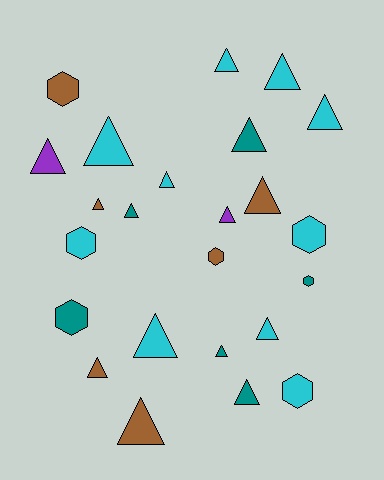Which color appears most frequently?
Cyan, with 10 objects.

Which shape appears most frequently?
Triangle, with 17 objects.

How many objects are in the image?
There are 24 objects.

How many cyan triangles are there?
There are 7 cyan triangles.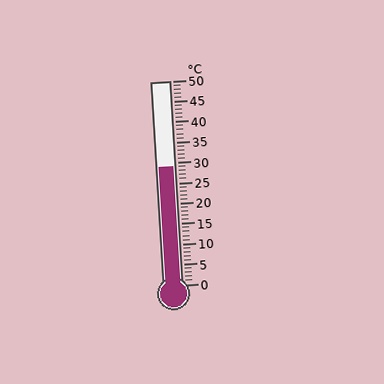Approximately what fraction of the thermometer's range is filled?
The thermometer is filled to approximately 60% of its range.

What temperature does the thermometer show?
The thermometer shows approximately 29°C.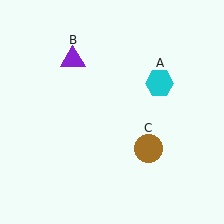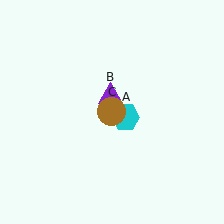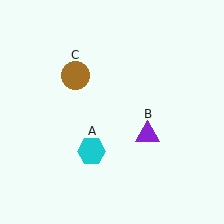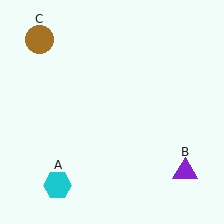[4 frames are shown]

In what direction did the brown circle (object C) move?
The brown circle (object C) moved up and to the left.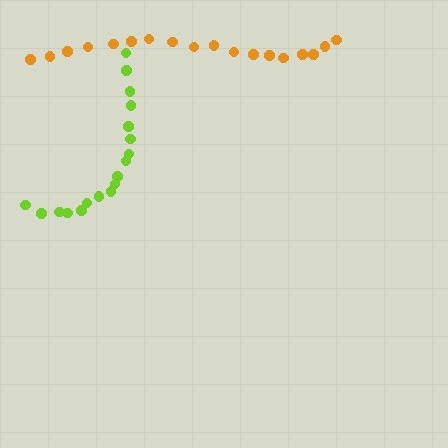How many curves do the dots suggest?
There are 2 distinct paths.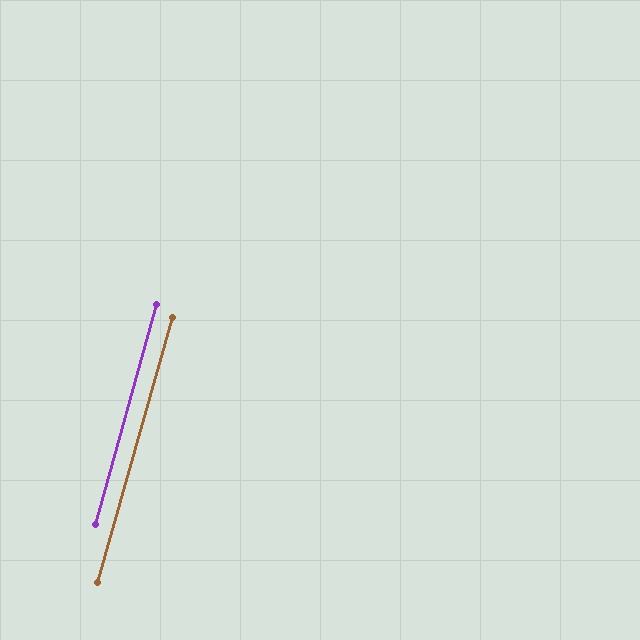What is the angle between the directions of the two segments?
Approximately 0 degrees.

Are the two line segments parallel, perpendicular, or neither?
Parallel — their directions differ by only 0.0°.